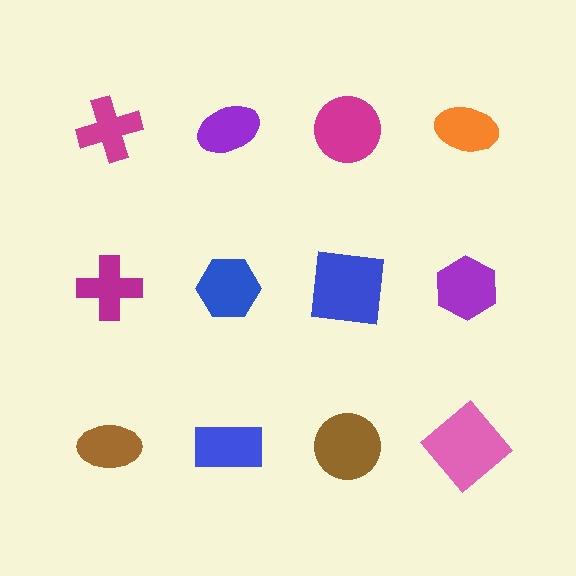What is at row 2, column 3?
A blue square.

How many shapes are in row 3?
4 shapes.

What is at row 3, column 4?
A pink diamond.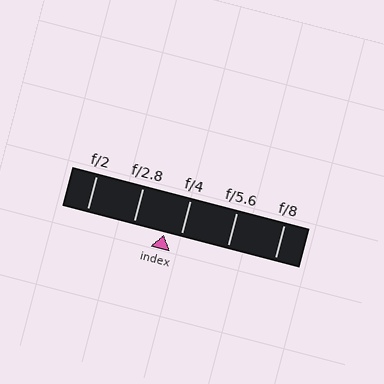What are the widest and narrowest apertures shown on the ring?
The widest aperture shown is f/2 and the narrowest is f/8.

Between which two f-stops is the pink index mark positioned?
The index mark is between f/2.8 and f/4.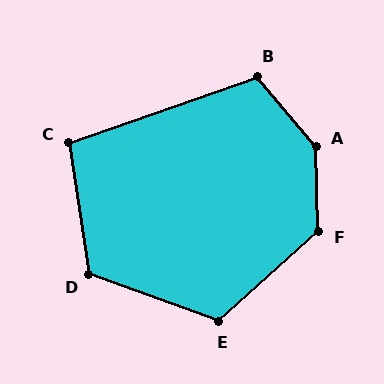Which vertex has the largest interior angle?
A, at approximately 141 degrees.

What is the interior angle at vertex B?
Approximately 111 degrees (obtuse).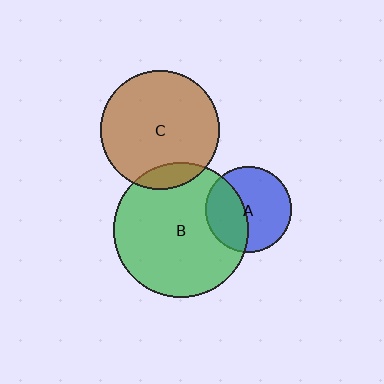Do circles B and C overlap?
Yes.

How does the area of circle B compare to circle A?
Approximately 2.4 times.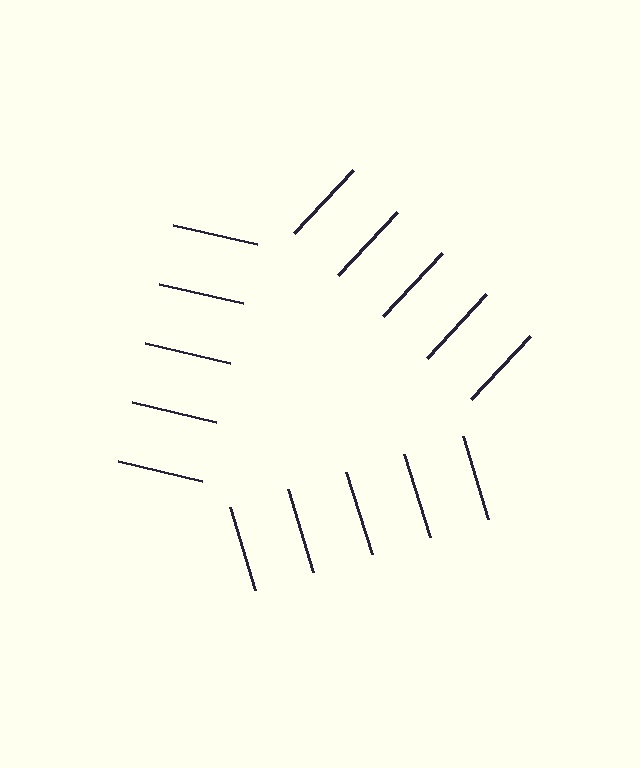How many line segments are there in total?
15 — 5 along each of the 3 edges.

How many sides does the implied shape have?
3 sides — the line-ends trace a triangle.